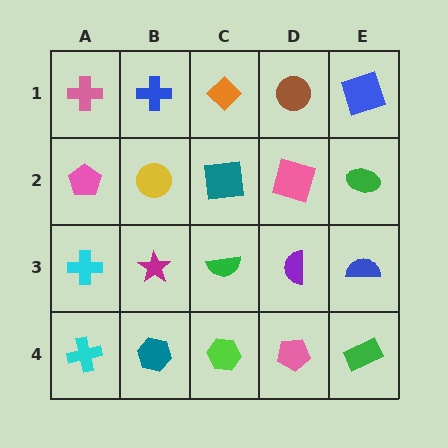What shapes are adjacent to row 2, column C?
An orange diamond (row 1, column C), a green semicircle (row 3, column C), a yellow circle (row 2, column B), a pink square (row 2, column D).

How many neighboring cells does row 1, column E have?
2.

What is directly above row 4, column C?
A green semicircle.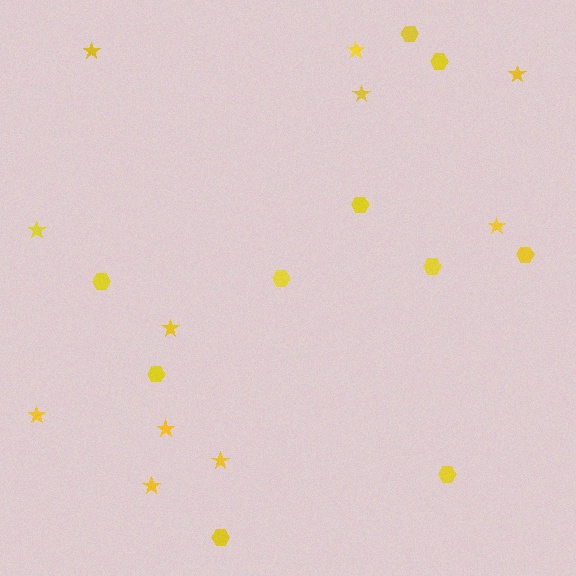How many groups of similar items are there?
There are 2 groups: one group of stars (11) and one group of hexagons (10).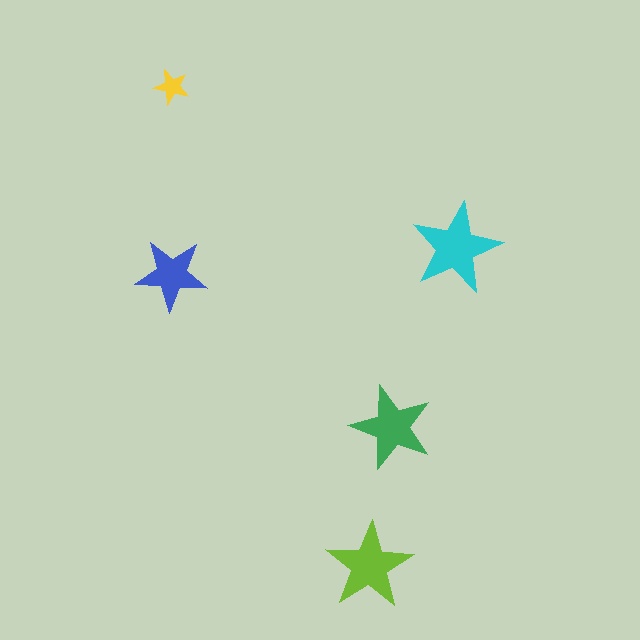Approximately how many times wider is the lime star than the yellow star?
About 2.5 times wider.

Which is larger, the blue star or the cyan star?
The cyan one.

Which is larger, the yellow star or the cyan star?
The cyan one.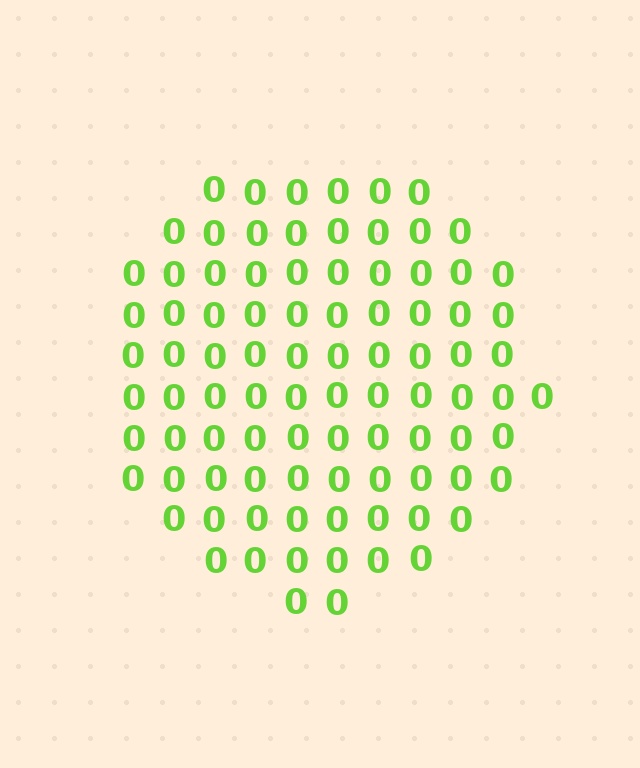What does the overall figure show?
The overall figure shows a circle.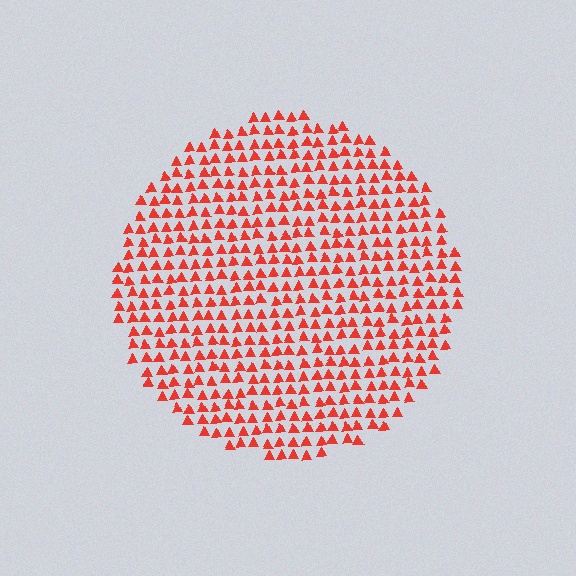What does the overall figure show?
The overall figure shows a circle.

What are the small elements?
The small elements are triangles.